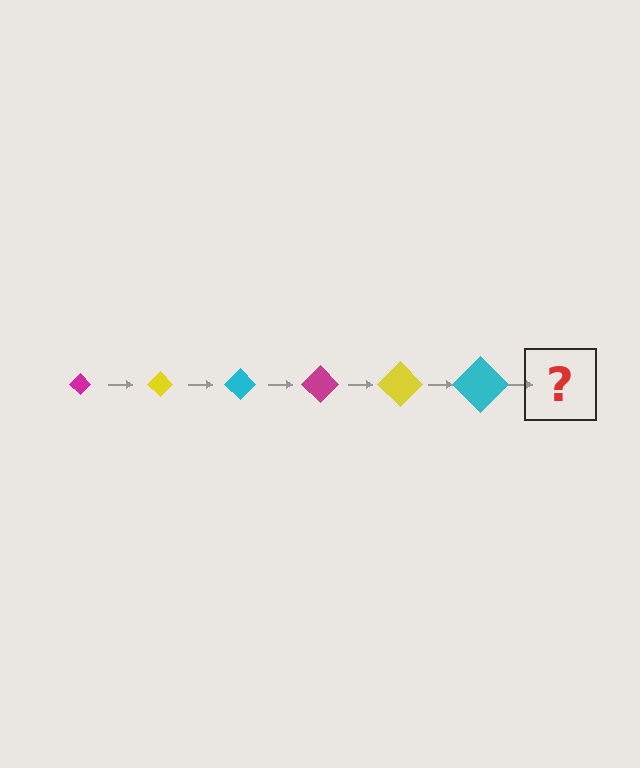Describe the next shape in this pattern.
It should be a magenta diamond, larger than the previous one.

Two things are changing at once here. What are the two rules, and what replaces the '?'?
The two rules are that the diamond grows larger each step and the color cycles through magenta, yellow, and cyan. The '?' should be a magenta diamond, larger than the previous one.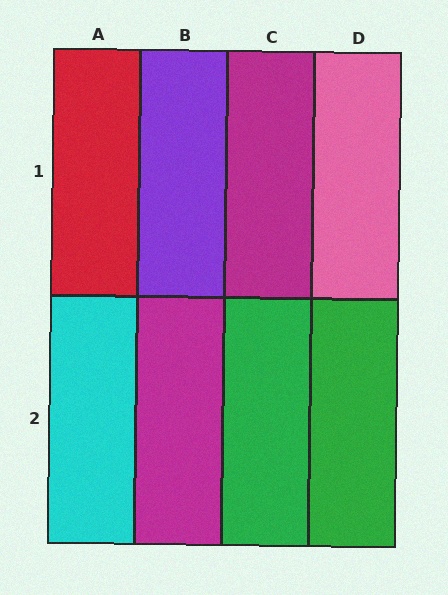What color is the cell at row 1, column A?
Red.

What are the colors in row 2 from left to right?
Cyan, magenta, green, green.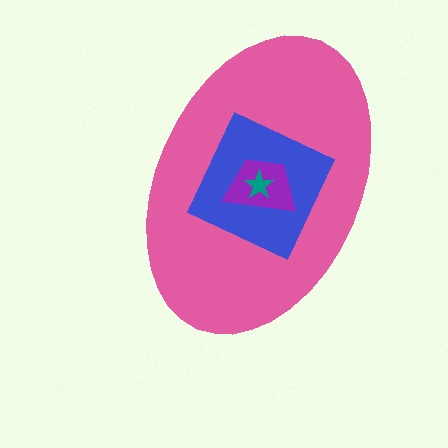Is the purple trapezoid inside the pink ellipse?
Yes.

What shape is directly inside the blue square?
The purple trapezoid.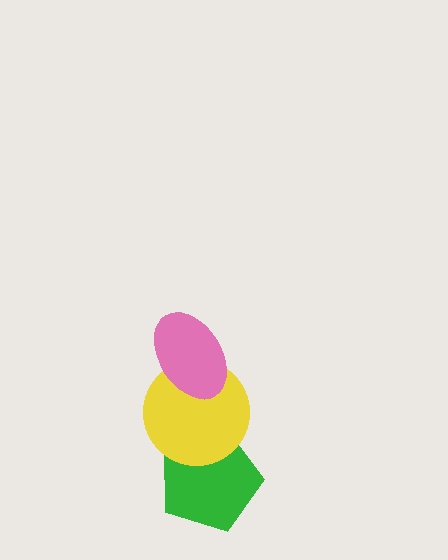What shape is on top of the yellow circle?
The pink ellipse is on top of the yellow circle.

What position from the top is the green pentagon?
The green pentagon is 3rd from the top.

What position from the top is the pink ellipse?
The pink ellipse is 1st from the top.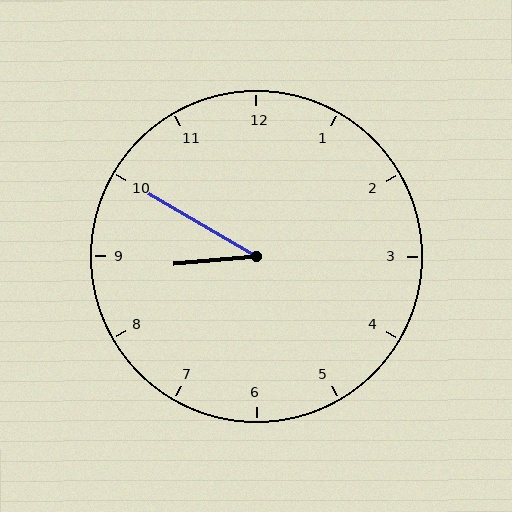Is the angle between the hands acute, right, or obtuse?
It is acute.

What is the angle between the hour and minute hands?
Approximately 35 degrees.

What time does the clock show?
8:50.